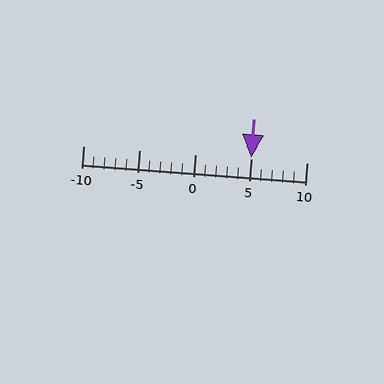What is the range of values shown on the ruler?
The ruler shows values from -10 to 10.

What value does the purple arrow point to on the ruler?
The purple arrow points to approximately 5.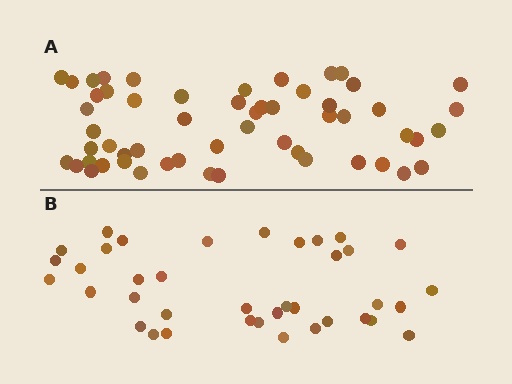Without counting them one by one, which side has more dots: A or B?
Region A (the top region) has more dots.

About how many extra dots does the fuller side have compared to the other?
Region A has approximately 15 more dots than region B.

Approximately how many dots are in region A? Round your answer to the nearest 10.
About 60 dots. (The exact count is 55, which rounds to 60.)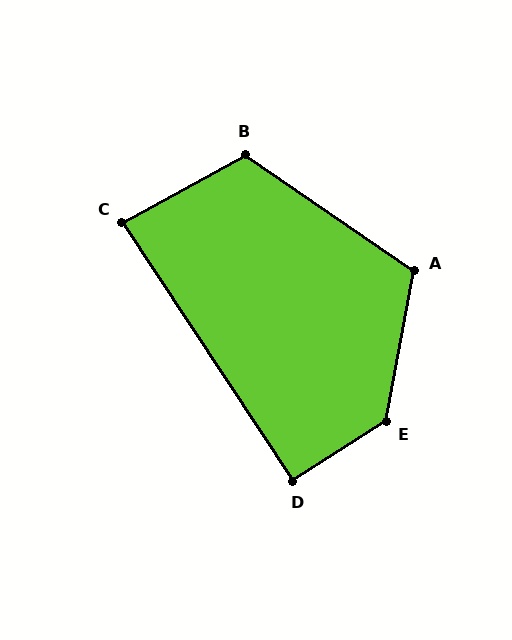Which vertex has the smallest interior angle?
C, at approximately 86 degrees.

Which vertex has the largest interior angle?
E, at approximately 133 degrees.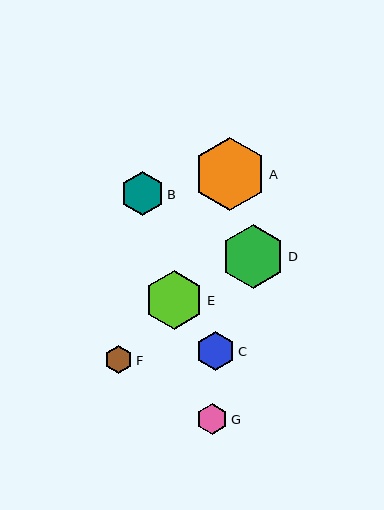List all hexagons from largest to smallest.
From largest to smallest: A, D, E, B, C, G, F.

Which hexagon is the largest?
Hexagon A is the largest with a size of approximately 73 pixels.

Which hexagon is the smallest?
Hexagon F is the smallest with a size of approximately 28 pixels.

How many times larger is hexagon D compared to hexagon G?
Hexagon D is approximately 2.0 times the size of hexagon G.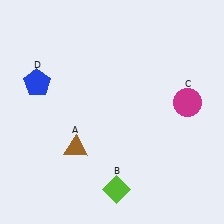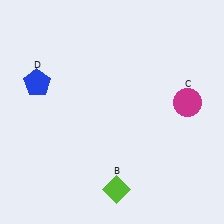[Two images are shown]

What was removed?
The brown triangle (A) was removed in Image 2.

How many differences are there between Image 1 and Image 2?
There is 1 difference between the two images.